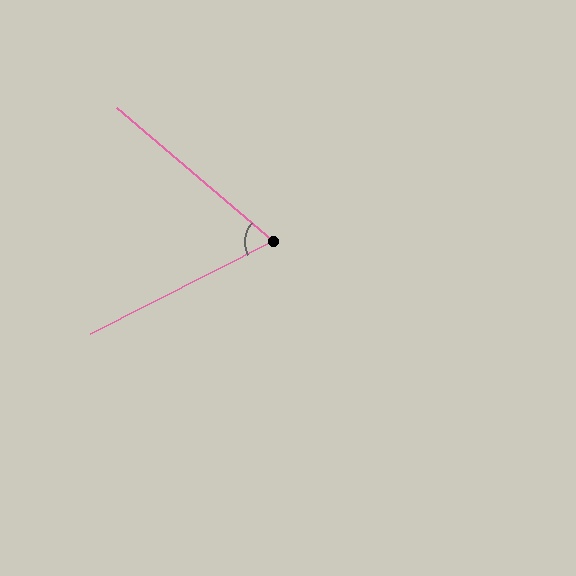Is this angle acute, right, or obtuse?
It is acute.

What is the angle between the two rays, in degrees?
Approximately 67 degrees.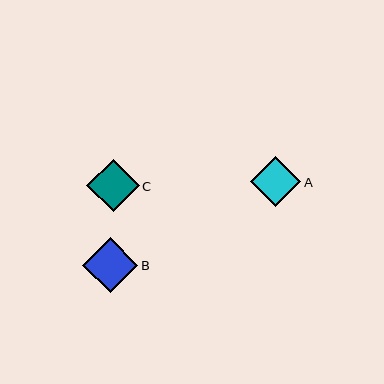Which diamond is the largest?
Diamond B is the largest with a size of approximately 55 pixels.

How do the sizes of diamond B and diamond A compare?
Diamond B and diamond A are approximately the same size.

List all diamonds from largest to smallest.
From largest to smallest: B, C, A.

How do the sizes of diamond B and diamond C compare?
Diamond B and diamond C are approximately the same size.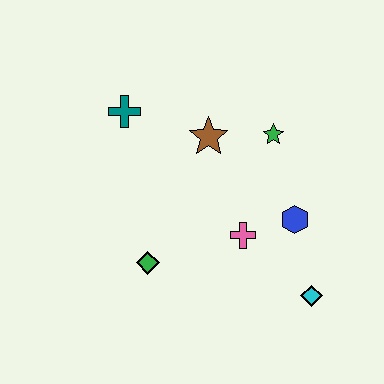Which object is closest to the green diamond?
The pink cross is closest to the green diamond.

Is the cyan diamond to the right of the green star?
Yes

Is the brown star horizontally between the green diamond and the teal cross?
No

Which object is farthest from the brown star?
The cyan diamond is farthest from the brown star.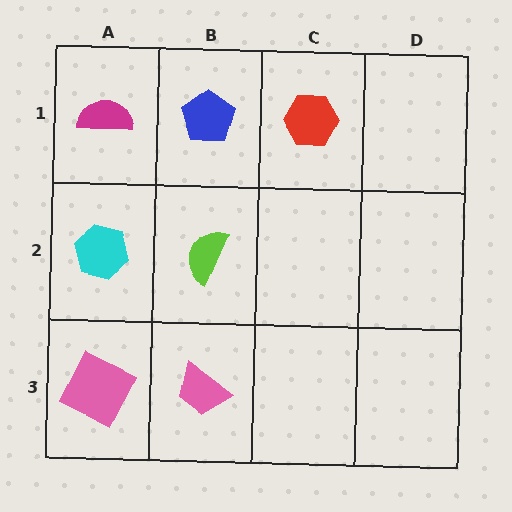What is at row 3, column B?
A pink trapezoid.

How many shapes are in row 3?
2 shapes.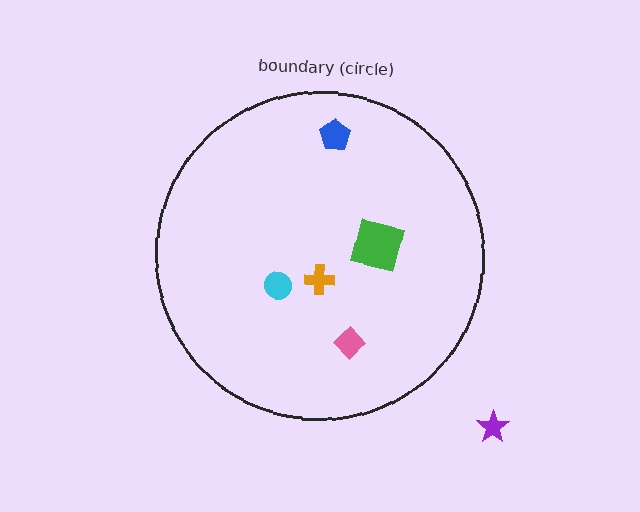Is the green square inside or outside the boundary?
Inside.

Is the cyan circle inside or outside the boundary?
Inside.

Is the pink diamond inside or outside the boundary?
Inside.